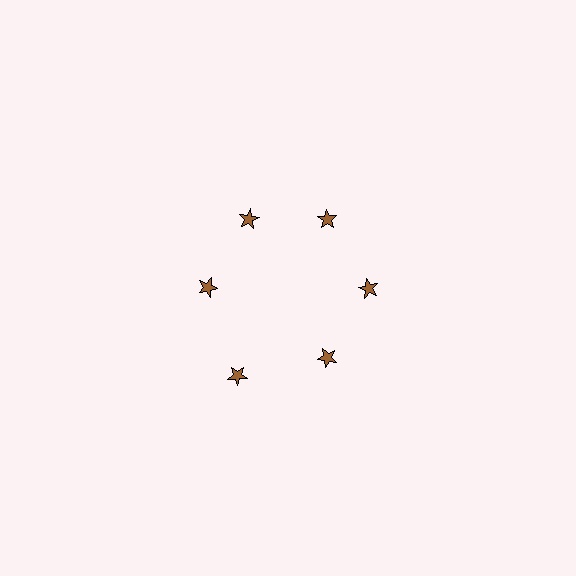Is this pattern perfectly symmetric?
No. The 6 brown stars are arranged in a ring, but one element near the 7 o'clock position is pushed outward from the center, breaking the 6-fold rotational symmetry.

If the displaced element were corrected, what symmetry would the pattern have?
It would have 6-fold rotational symmetry — the pattern would map onto itself every 60 degrees.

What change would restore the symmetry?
The symmetry would be restored by moving it inward, back onto the ring so that all 6 stars sit at equal angles and equal distance from the center.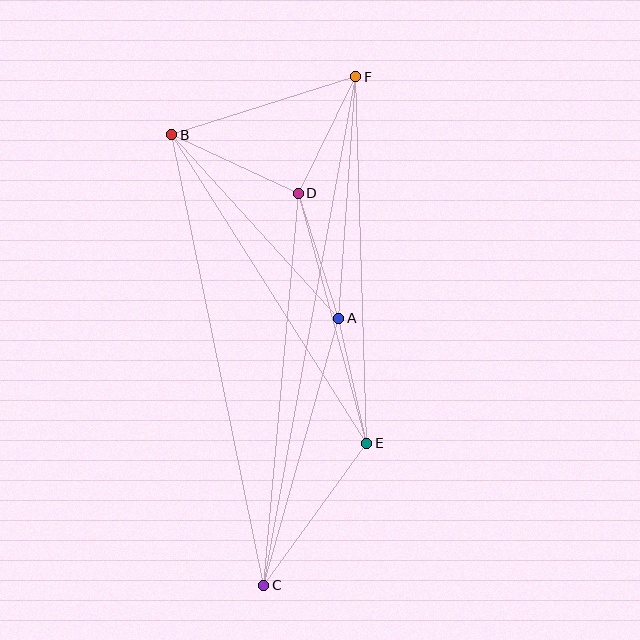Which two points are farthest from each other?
Points C and F are farthest from each other.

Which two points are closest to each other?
Points A and E are closest to each other.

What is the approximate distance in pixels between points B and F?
The distance between B and F is approximately 193 pixels.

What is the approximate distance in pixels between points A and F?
The distance between A and F is approximately 242 pixels.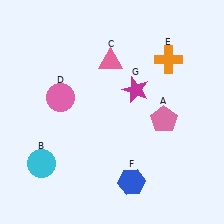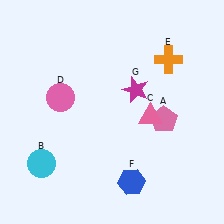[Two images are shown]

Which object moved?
The pink triangle (C) moved down.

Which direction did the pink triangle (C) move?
The pink triangle (C) moved down.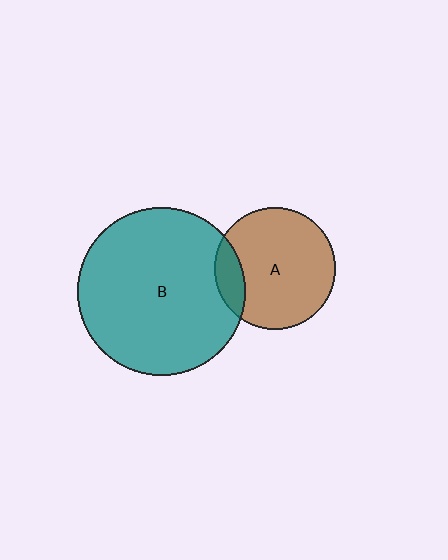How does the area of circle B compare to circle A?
Approximately 1.9 times.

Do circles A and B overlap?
Yes.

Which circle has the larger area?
Circle B (teal).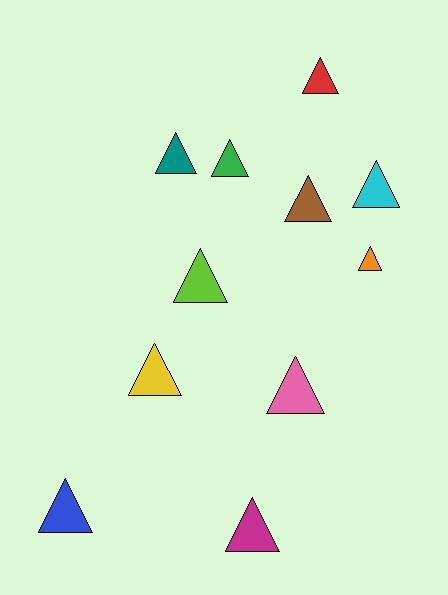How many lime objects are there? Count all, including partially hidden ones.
There is 1 lime object.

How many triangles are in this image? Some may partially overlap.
There are 11 triangles.